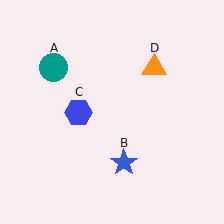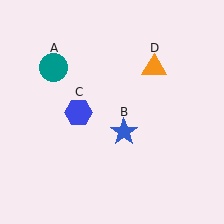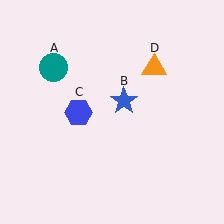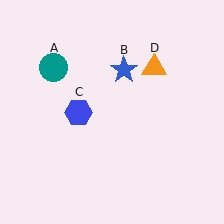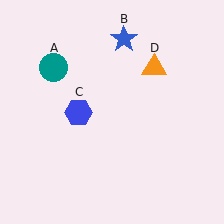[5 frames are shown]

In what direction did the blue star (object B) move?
The blue star (object B) moved up.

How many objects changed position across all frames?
1 object changed position: blue star (object B).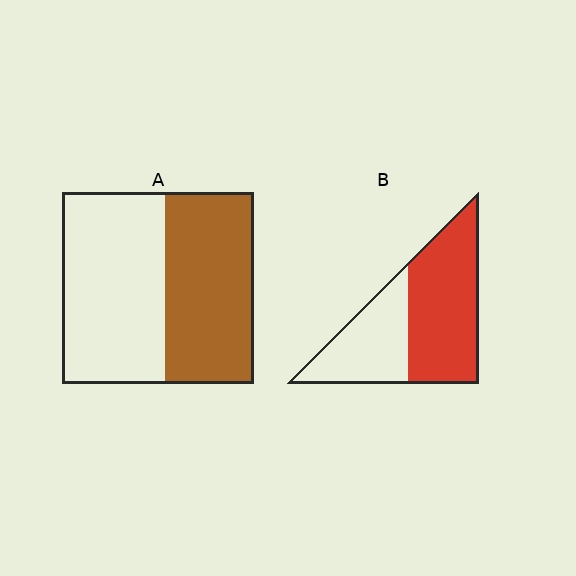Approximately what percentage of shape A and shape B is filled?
A is approximately 45% and B is approximately 60%.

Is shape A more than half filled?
Roughly half.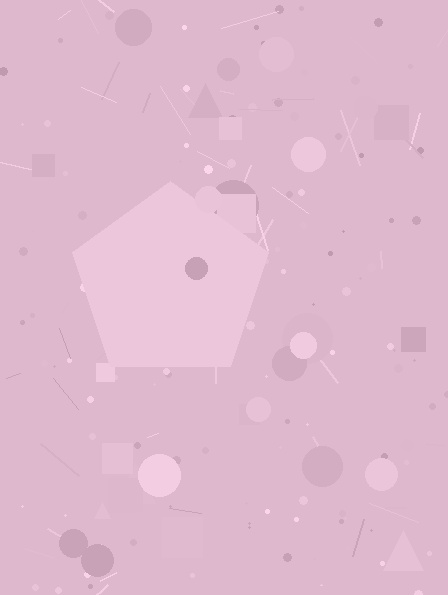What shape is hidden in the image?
A pentagon is hidden in the image.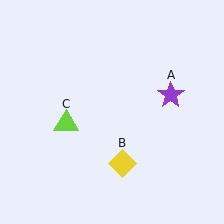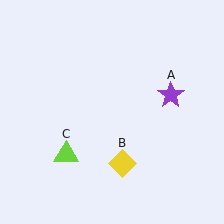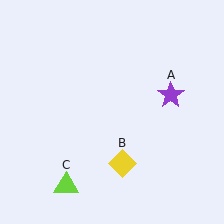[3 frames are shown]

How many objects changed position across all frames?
1 object changed position: lime triangle (object C).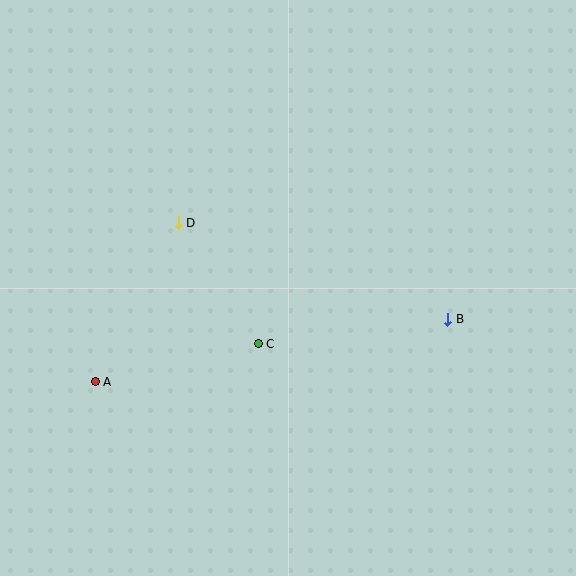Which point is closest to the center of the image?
Point C at (258, 344) is closest to the center.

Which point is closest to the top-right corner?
Point B is closest to the top-right corner.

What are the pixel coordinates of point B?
Point B is at (448, 319).